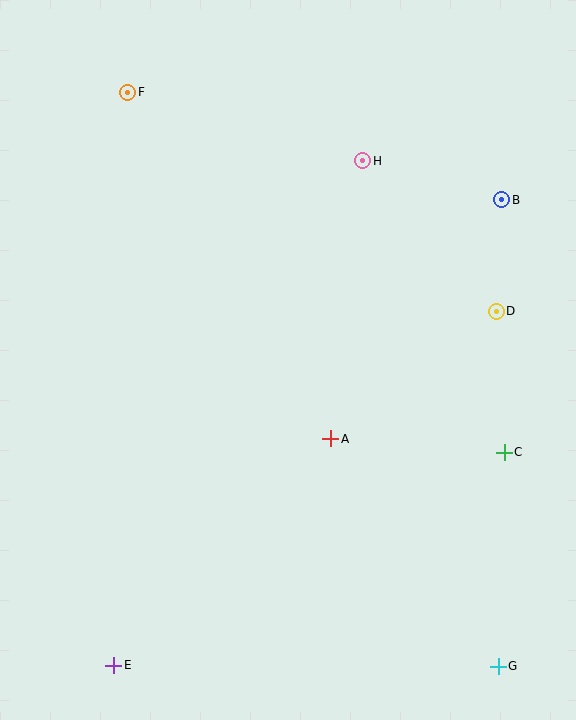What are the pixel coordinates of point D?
Point D is at (496, 311).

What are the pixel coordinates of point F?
Point F is at (128, 92).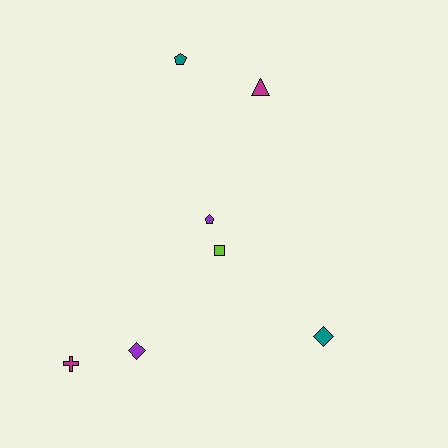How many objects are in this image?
There are 7 objects.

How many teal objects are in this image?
There are 2 teal objects.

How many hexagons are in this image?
There are no hexagons.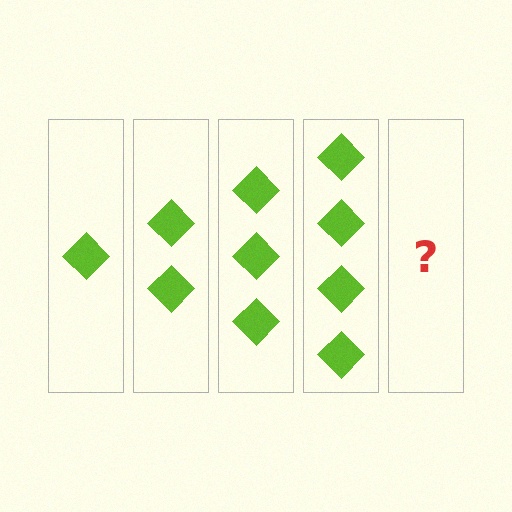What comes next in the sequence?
The next element should be 5 diamonds.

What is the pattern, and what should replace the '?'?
The pattern is that each step adds one more diamond. The '?' should be 5 diamonds.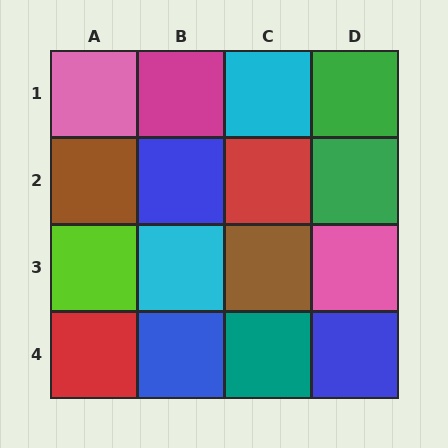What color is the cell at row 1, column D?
Green.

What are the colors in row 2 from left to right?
Brown, blue, red, green.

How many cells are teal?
1 cell is teal.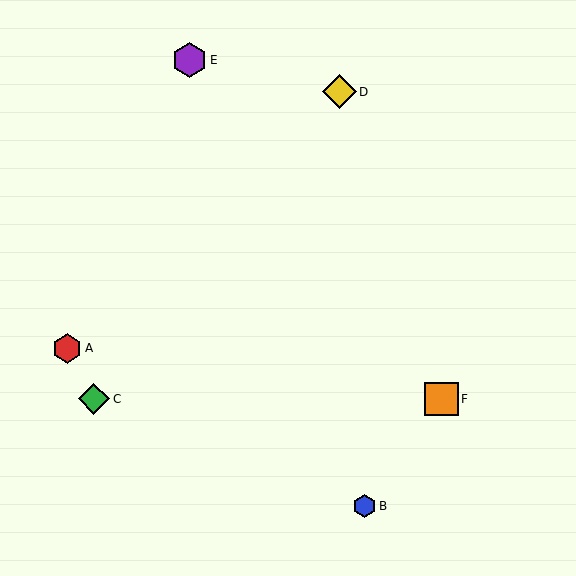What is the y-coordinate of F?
Object F is at y≈399.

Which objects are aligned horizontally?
Objects C, F are aligned horizontally.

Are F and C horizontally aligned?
Yes, both are at y≈399.